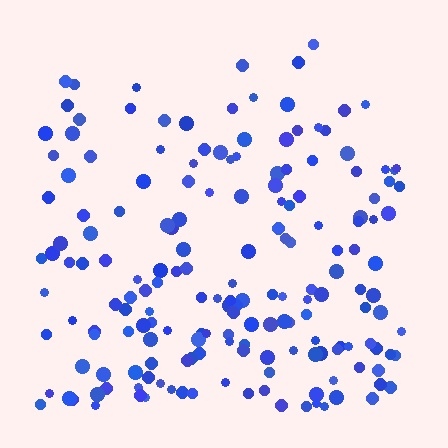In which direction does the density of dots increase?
From top to bottom, with the bottom side densest.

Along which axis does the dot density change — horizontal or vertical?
Vertical.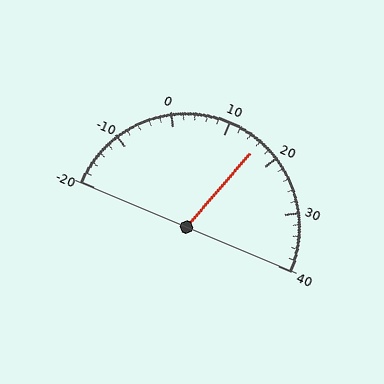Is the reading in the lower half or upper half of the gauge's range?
The reading is in the upper half of the range (-20 to 40).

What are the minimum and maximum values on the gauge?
The gauge ranges from -20 to 40.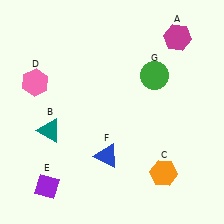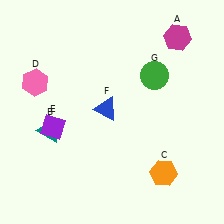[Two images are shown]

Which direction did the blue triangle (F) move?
The blue triangle (F) moved up.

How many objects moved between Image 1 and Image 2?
2 objects moved between the two images.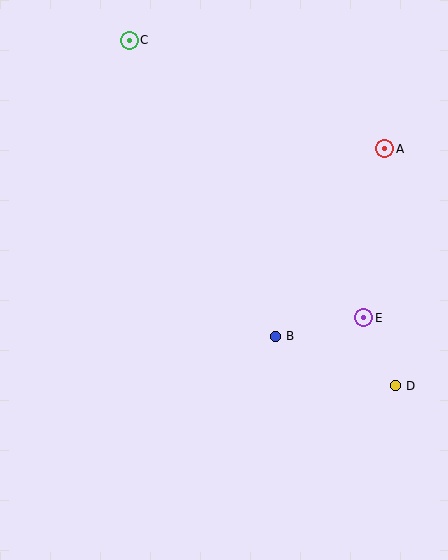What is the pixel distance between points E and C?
The distance between E and C is 363 pixels.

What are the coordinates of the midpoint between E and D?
The midpoint between E and D is at (380, 352).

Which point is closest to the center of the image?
Point B at (275, 336) is closest to the center.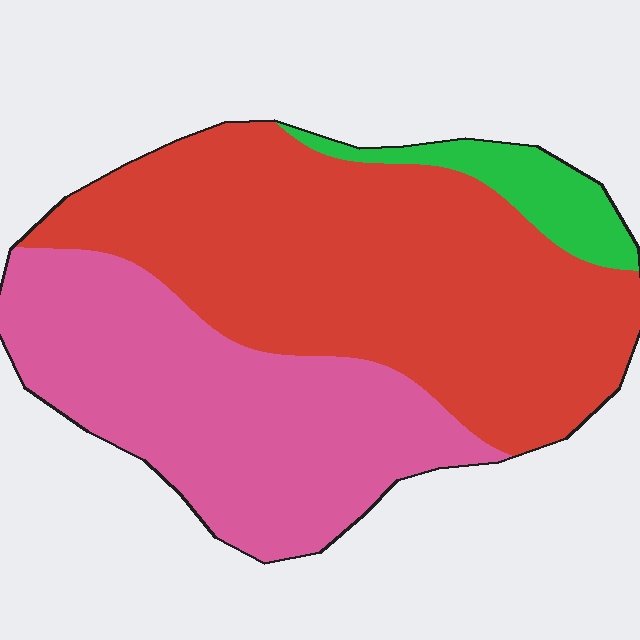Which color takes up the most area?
Red, at roughly 55%.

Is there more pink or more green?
Pink.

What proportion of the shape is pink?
Pink takes up about two fifths (2/5) of the shape.